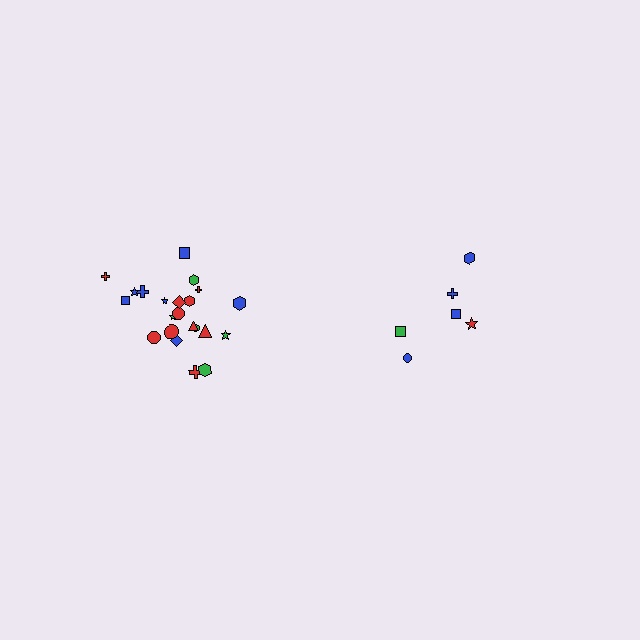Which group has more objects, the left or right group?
The left group.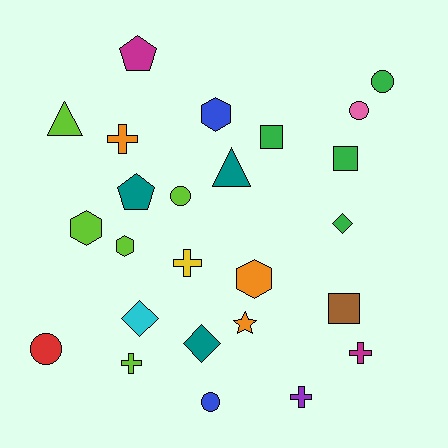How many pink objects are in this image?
There is 1 pink object.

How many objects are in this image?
There are 25 objects.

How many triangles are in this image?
There are 2 triangles.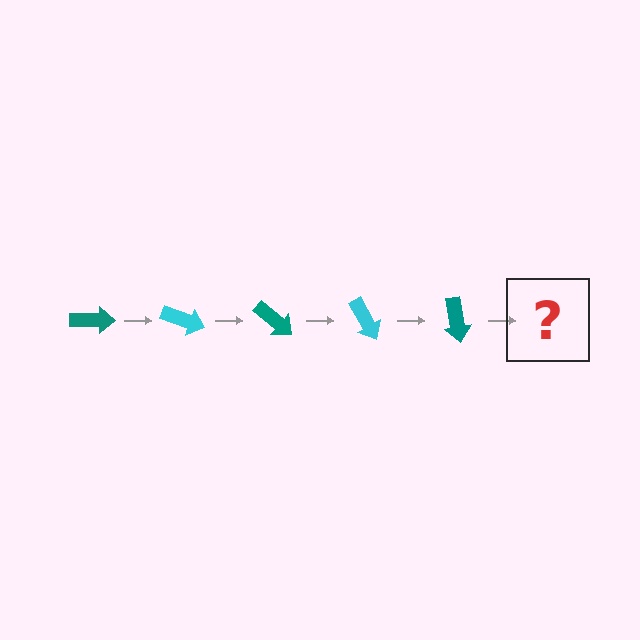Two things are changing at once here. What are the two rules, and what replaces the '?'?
The two rules are that it rotates 20 degrees each step and the color cycles through teal and cyan. The '?' should be a cyan arrow, rotated 100 degrees from the start.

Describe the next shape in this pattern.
It should be a cyan arrow, rotated 100 degrees from the start.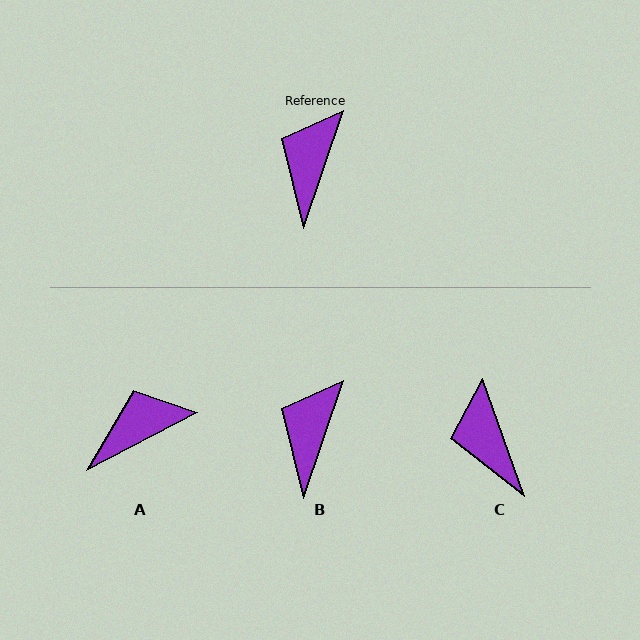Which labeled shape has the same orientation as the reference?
B.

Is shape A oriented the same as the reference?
No, it is off by about 44 degrees.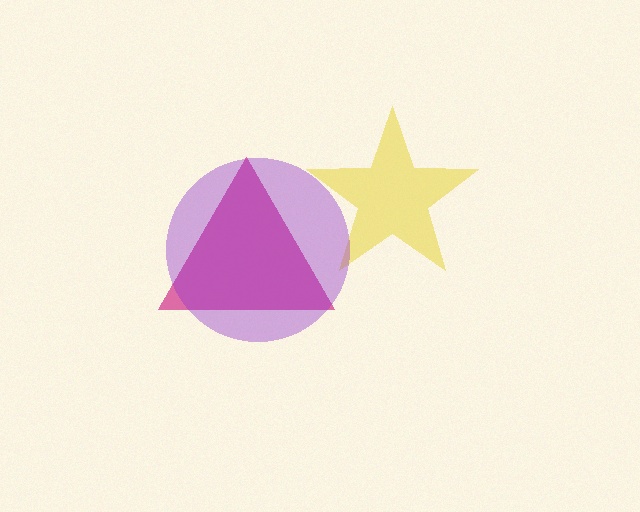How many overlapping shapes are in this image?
There are 3 overlapping shapes in the image.